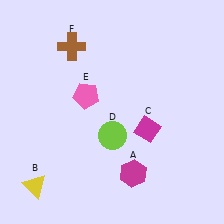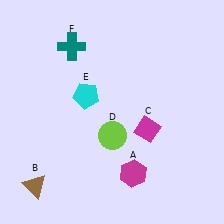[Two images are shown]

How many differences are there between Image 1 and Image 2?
There are 3 differences between the two images.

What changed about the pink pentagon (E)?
In Image 1, E is pink. In Image 2, it changed to cyan.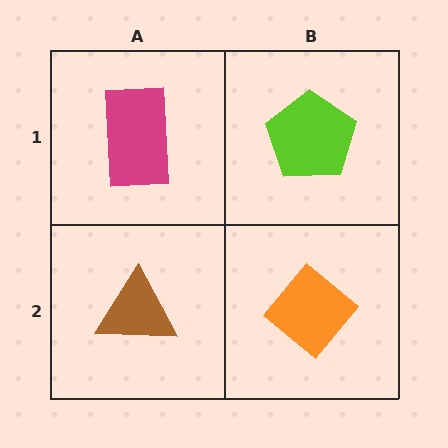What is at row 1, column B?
A lime pentagon.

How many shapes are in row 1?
2 shapes.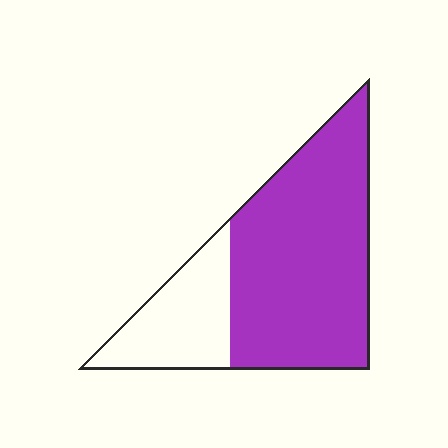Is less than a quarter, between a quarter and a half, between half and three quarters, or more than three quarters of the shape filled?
Between half and three quarters.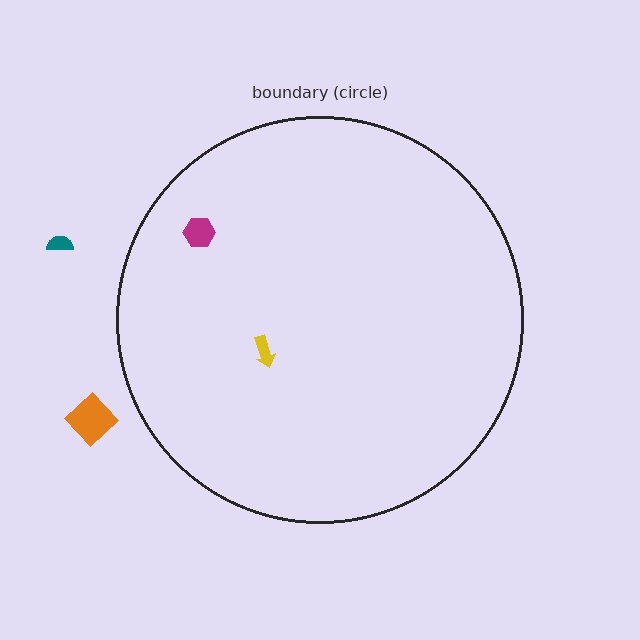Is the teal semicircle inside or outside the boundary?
Outside.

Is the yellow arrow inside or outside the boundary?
Inside.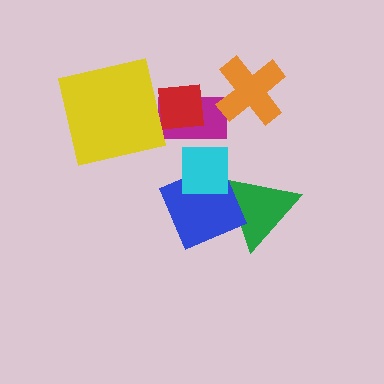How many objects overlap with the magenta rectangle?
2 objects overlap with the magenta rectangle.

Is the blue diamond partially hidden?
Yes, it is partially covered by another shape.